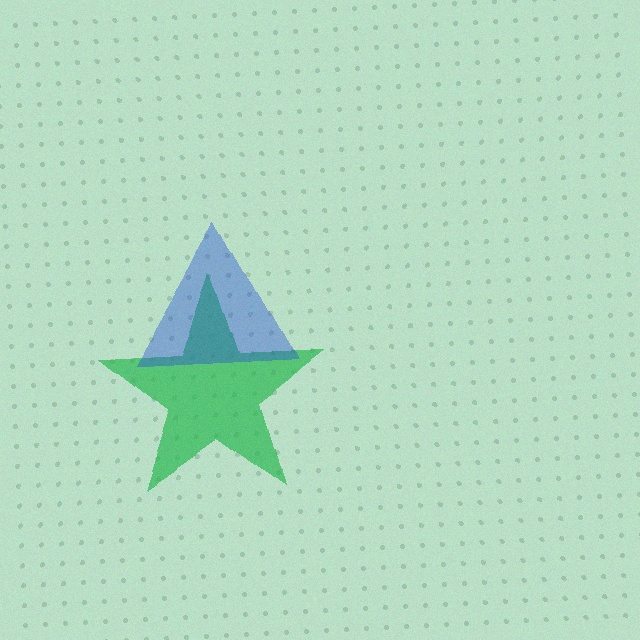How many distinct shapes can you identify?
There are 2 distinct shapes: a green star, a blue triangle.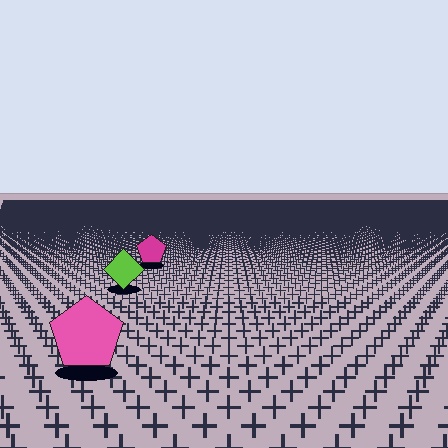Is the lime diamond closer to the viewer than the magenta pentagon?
Yes. The lime diamond is closer — you can tell from the texture gradient: the ground texture is coarser near it.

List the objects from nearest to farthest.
From nearest to farthest: the pink pentagon, the lime diamond, the magenta pentagon.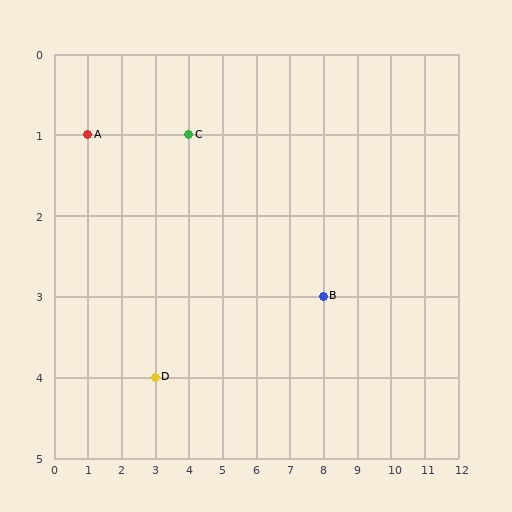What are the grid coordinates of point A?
Point A is at grid coordinates (1, 1).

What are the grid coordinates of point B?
Point B is at grid coordinates (8, 3).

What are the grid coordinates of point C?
Point C is at grid coordinates (4, 1).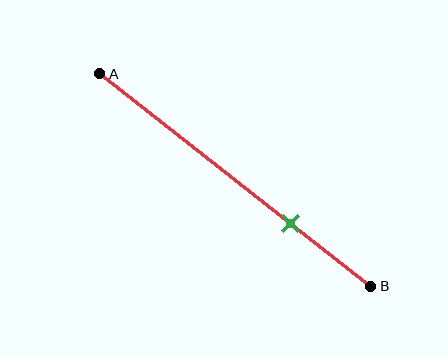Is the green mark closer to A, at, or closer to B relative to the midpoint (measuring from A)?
The green mark is closer to point B than the midpoint of segment AB.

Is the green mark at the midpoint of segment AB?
No, the mark is at about 70% from A, not at the 50% midpoint.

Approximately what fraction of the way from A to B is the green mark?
The green mark is approximately 70% of the way from A to B.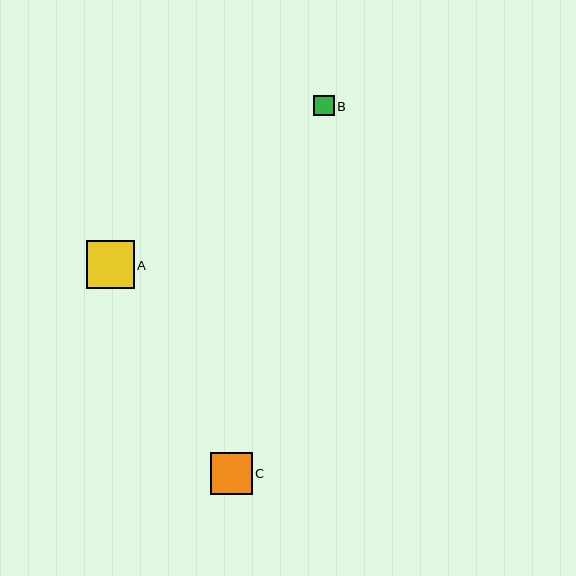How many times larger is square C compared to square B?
Square C is approximately 2.1 times the size of square B.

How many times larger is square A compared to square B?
Square A is approximately 2.3 times the size of square B.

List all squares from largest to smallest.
From largest to smallest: A, C, B.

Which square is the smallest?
Square B is the smallest with a size of approximately 20 pixels.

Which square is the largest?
Square A is the largest with a size of approximately 48 pixels.